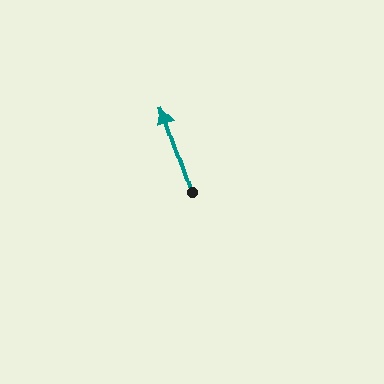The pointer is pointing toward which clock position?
Roughly 11 o'clock.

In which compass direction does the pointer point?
North.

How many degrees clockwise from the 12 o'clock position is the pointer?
Approximately 341 degrees.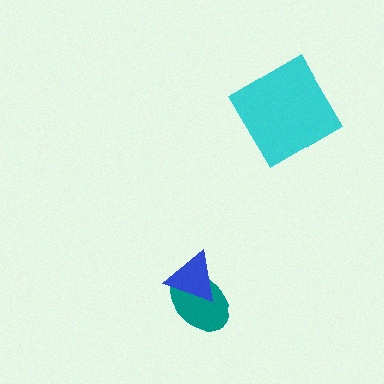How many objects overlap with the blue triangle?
1 object overlaps with the blue triangle.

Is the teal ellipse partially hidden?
Yes, it is partially covered by another shape.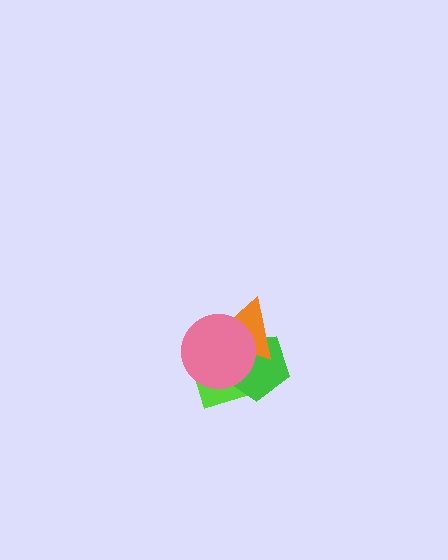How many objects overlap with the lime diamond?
3 objects overlap with the lime diamond.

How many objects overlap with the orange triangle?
3 objects overlap with the orange triangle.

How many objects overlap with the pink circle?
3 objects overlap with the pink circle.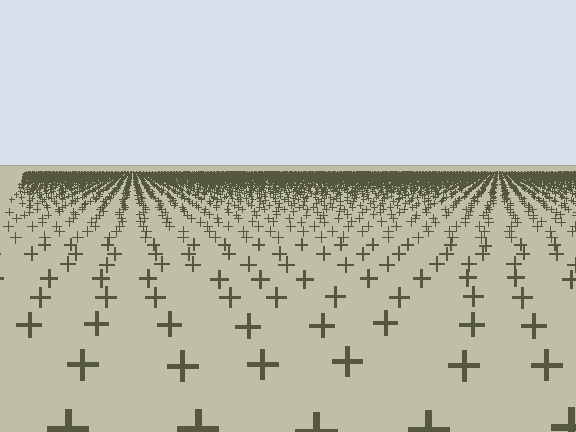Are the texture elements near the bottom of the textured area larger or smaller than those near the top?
Larger. Near the bottom, elements are closer to the viewer and appear at a bigger on-screen size.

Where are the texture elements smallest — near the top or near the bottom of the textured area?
Near the top.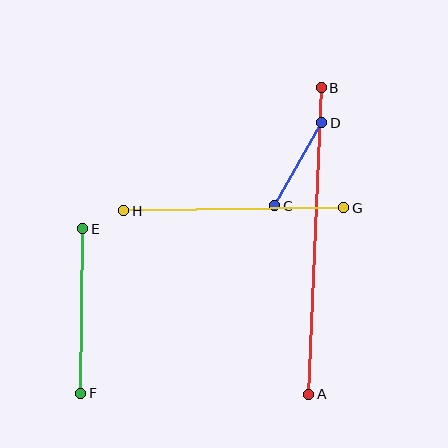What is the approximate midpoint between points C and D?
The midpoint is at approximately (298, 164) pixels.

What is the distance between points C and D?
The distance is approximately 95 pixels.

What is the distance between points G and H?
The distance is approximately 220 pixels.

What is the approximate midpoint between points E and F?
The midpoint is at approximately (82, 311) pixels.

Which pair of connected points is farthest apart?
Points A and B are farthest apart.